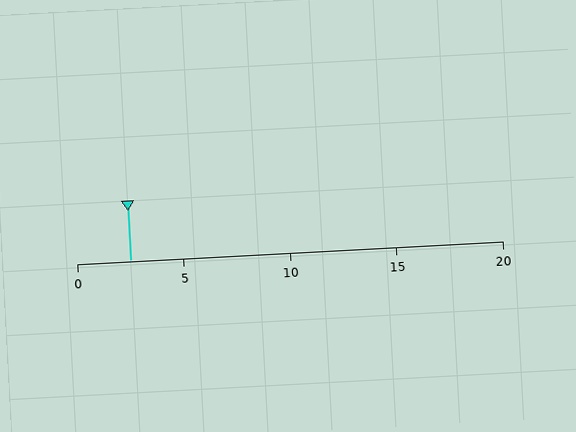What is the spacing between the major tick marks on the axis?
The major ticks are spaced 5 apart.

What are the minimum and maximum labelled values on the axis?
The axis runs from 0 to 20.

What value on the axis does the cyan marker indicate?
The marker indicates approximately 2.5.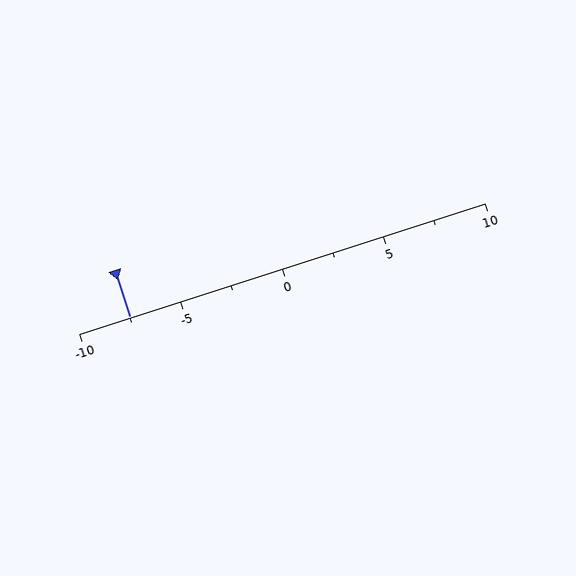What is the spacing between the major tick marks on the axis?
The major ticks are spaced 5 apart.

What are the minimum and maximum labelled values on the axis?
The axis runs from -10 to 10.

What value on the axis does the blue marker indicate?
The marker indicates approximately -7.5.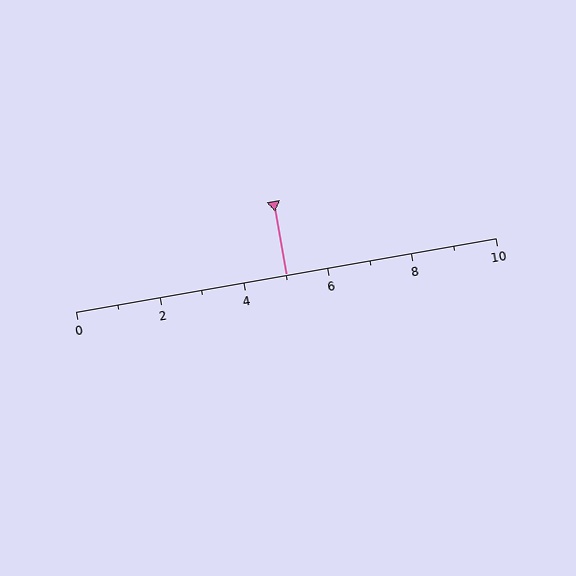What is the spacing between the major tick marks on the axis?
The major ticks are spaced 2 apart.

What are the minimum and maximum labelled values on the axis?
The axis runs from 0 to 10.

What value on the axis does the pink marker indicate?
The marker indicates approximately 5.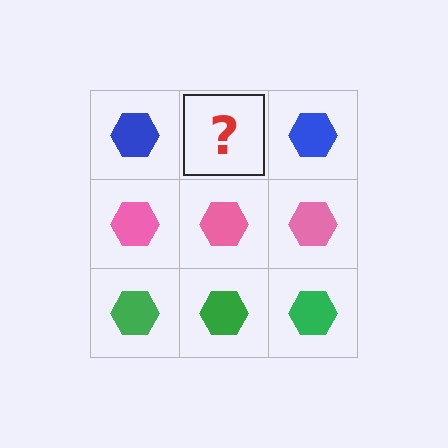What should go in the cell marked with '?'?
The missing cell should contain a blue hexagon.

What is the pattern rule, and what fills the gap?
The rule is that each row has a consistent color. The gap should be filled with a blue hexagon.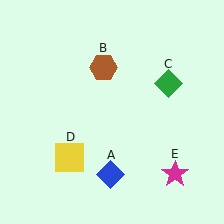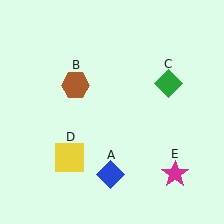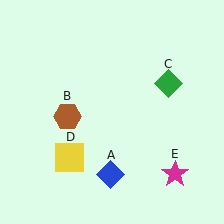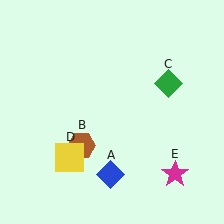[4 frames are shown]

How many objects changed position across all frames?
1 object changed position: brown hexagon (object B).